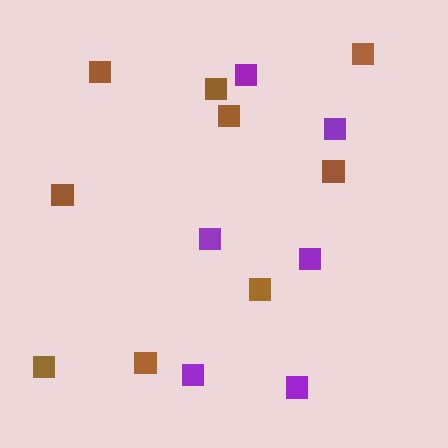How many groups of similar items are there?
There are 2 groups: one group of brown squares (9) and one group of purple squares (6).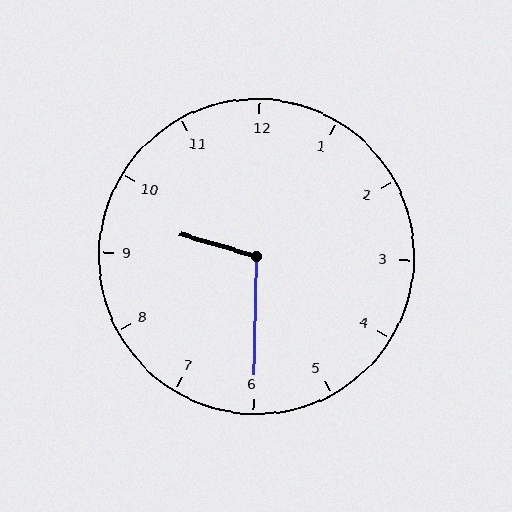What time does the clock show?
9:30.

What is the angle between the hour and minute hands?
Approximately 105 degrees.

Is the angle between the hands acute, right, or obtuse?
It is obtuse.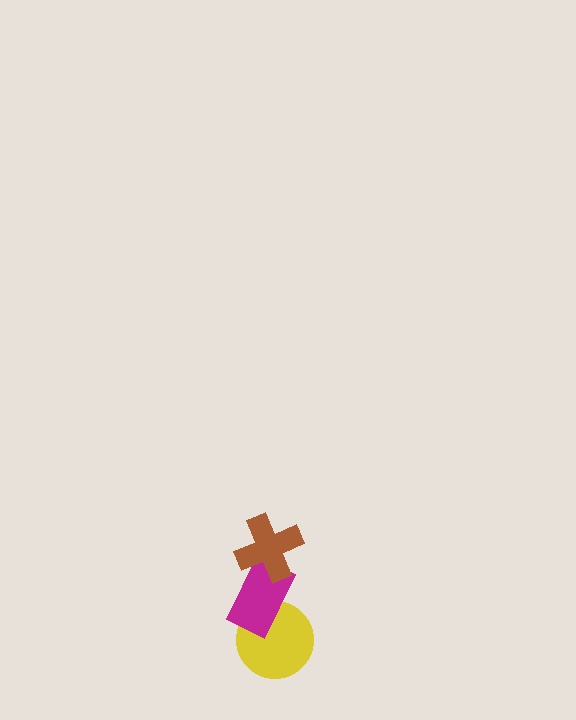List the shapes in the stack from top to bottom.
From top to bottom: the brown cross, the magenta rectangle, the yellow circle.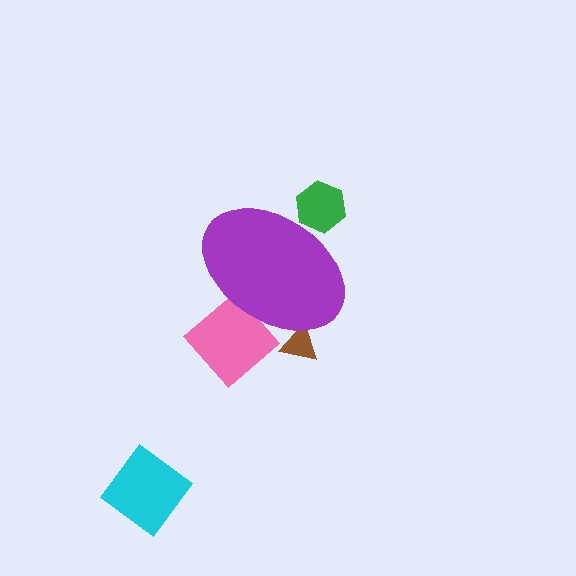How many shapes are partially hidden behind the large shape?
3 shapes are partially hidden.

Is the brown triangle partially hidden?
Yes, the brown triangle is partially hidden behind the purple ellipse.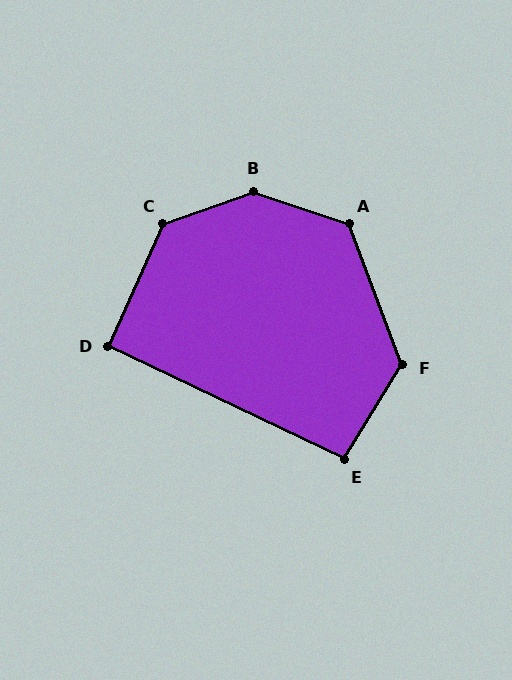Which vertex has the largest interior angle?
B, at approximately 141 degrees.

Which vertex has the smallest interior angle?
D, at approximately 91 degrees.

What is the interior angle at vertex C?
Approximately 134 degrees (obtuse).